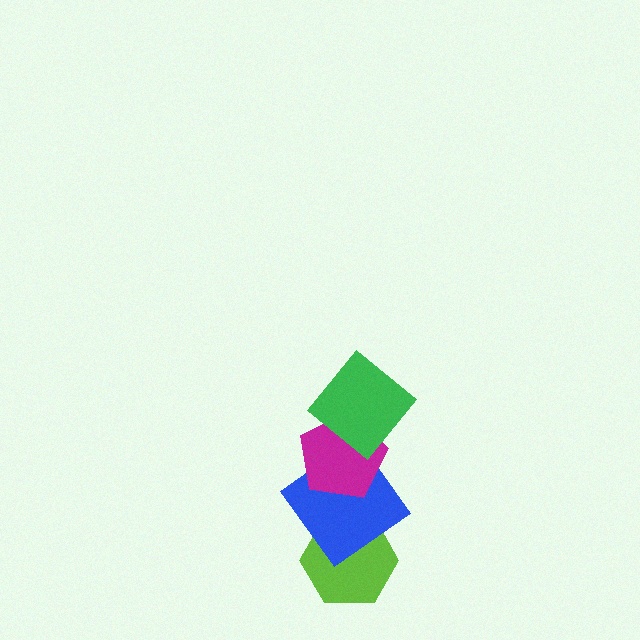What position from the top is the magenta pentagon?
The magenta pentagon is 2nd from the top.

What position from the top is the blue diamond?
The blue diamond is 3rd from the top.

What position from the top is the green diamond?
The green diamond is 1st from the top.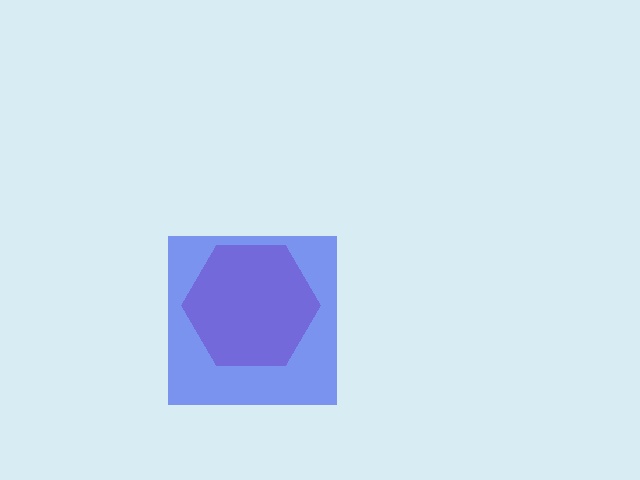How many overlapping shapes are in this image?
There are 2 overlapping shapes in the image.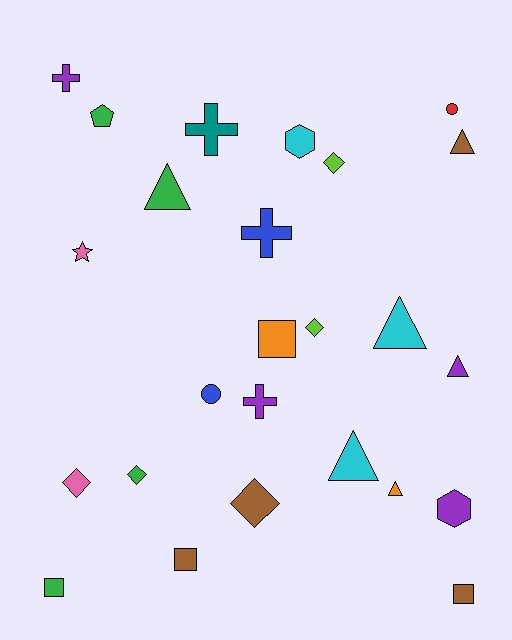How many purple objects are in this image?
There are 4 purple objects.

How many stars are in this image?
There is 1 star.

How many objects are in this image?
There are 25 objects.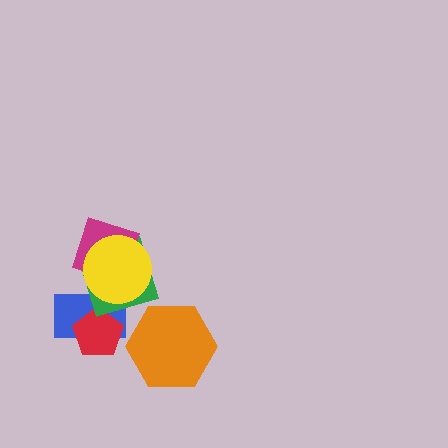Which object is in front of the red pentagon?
The green diamond is in front of the red pentagon.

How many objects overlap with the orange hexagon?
0 objects overlap with the orange hexagon.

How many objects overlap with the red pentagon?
2 objects overlap with the red pentagon.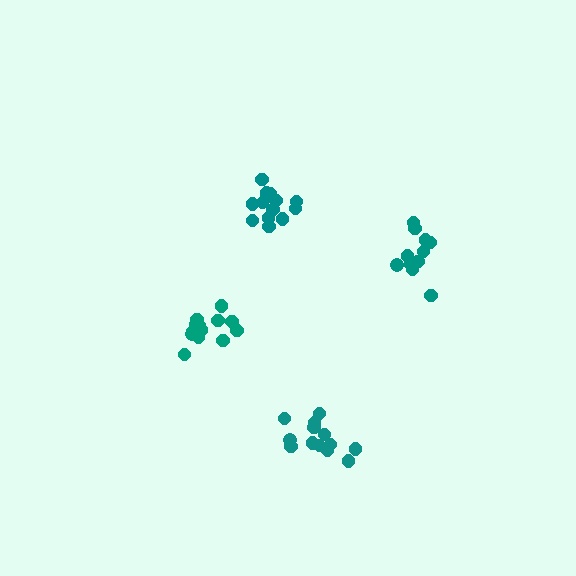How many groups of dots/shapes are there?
There are 4 groups.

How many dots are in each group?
Group 1: 13 dots, Group 2: 15 dots, Group 3: 14 dots, Group 4: 11 dots (53 total).